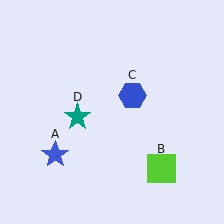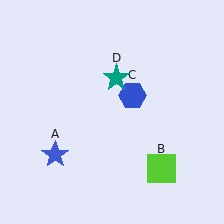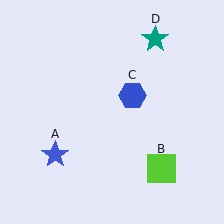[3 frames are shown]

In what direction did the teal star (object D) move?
The teal star (object D) moved up and to the right.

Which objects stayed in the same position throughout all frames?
Blue star (object A) and lime square (object B) and blue hexagon (object C) remained stationary.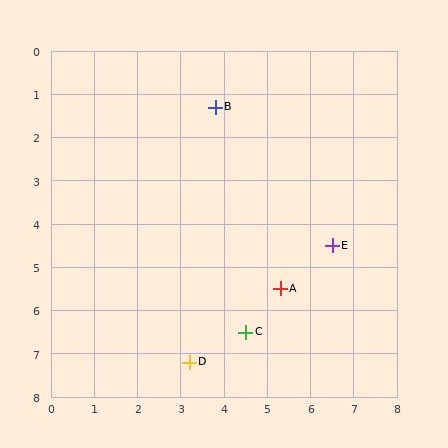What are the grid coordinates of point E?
Point E is at approximately (6.5, 4.5).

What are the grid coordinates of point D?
Point D is at approximately (3.2, 7.2).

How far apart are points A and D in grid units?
Points A and D are about 2.7 grid units apart.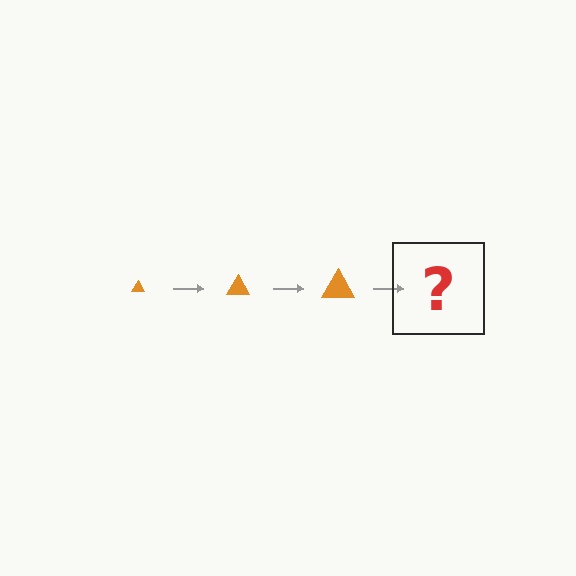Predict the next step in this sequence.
The next step is an orange triangle, larger than the previous one.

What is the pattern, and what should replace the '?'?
The pattern is that the triangle gets progressively larger each step. The '?' should be an orange triangle, larger than the previous one.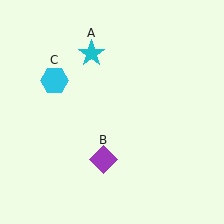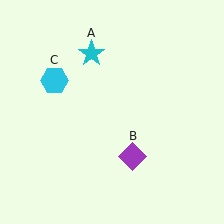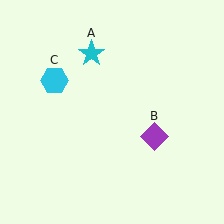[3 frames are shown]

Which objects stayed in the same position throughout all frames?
Cyan star (object A) and cyan hexagon (object C) remained stationary.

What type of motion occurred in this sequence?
The purple diamond (object B) rotated counterclockwise around the center of the scene.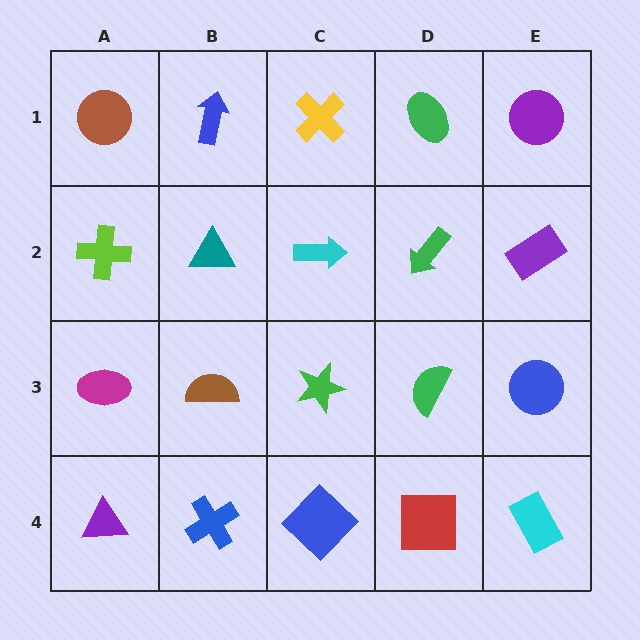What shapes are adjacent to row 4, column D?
A green semicircle (row 3, column D), a blue diamond (row 4, column C), a cyan rectangle (row 4, column E).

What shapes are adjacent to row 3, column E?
A purple rectangle (row 2, column E), a cyan rectangle (row 4, column E), a green semicircle (row 3, column D).